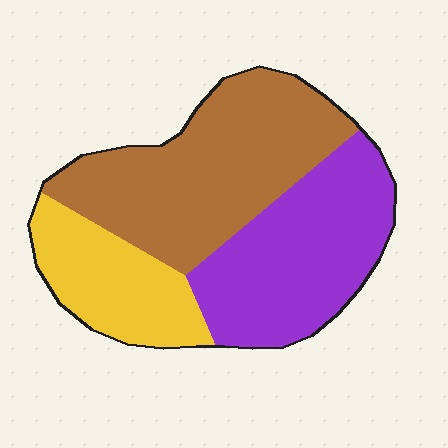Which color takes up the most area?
Brown, at roughly 45%.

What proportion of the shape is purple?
Purple takes up about three eighths (3/8) of the shape.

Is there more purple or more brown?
Brown.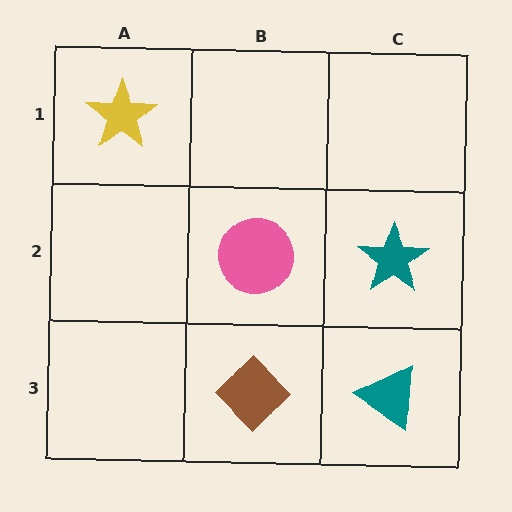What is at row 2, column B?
A pink circle.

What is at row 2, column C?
A teal star.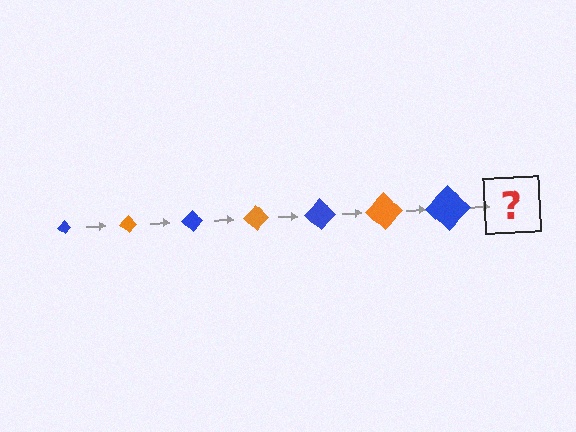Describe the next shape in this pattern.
It should be an orange diamond, larger than the previous one.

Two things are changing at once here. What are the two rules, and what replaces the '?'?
The two rules are that the diamond grows larger each step and the color cycles through blue and orange. The '?' should be an orange diamond, larger than the previous one.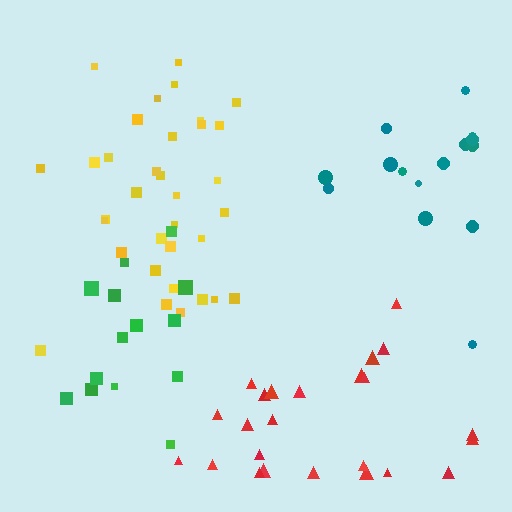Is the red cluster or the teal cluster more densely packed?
Red.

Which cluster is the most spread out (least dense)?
Teal.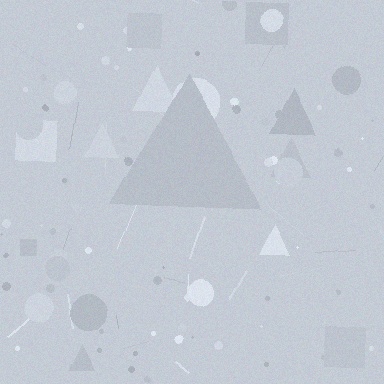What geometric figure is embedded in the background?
A triangle is embedded in the background.